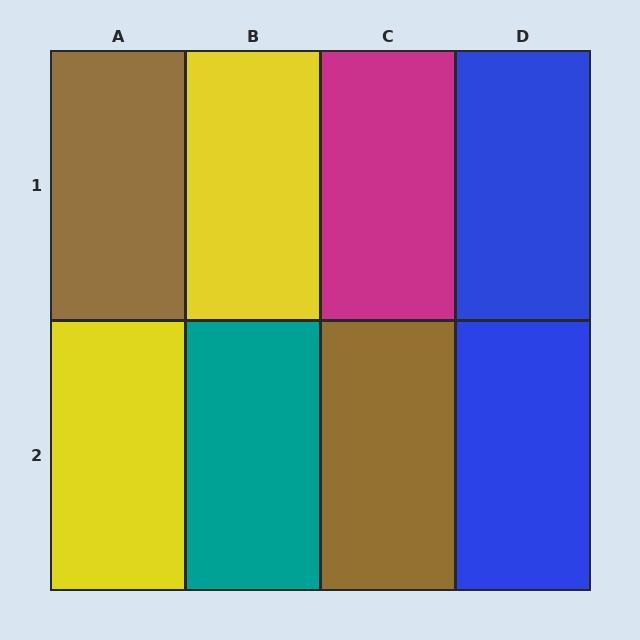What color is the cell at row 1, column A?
Brown.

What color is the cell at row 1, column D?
Blue.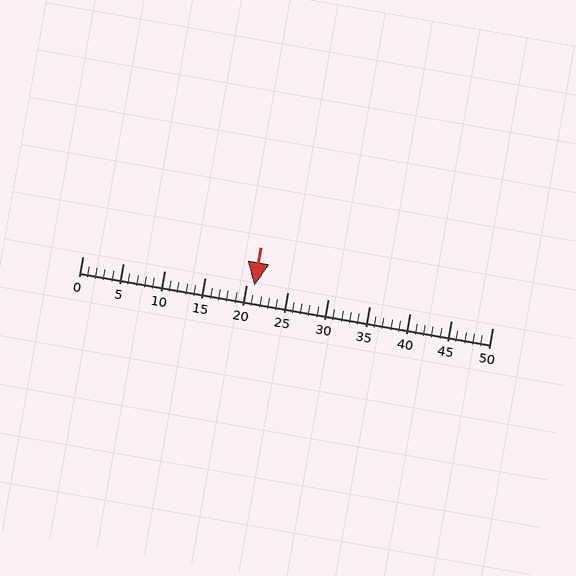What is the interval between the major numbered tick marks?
The major tick marks are spaced 5 units apart.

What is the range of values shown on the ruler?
The ruler shows values from 0 to 50.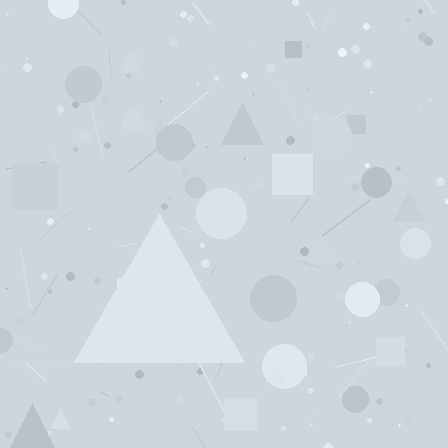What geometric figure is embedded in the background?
A triangle is embedded in the background.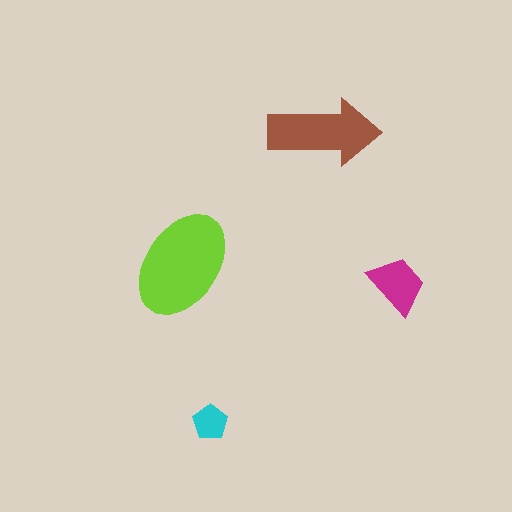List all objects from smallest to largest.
The cyan pentagon, the magenta trapezoid, the brown arrow, the lime ellipse.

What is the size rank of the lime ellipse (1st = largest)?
1st.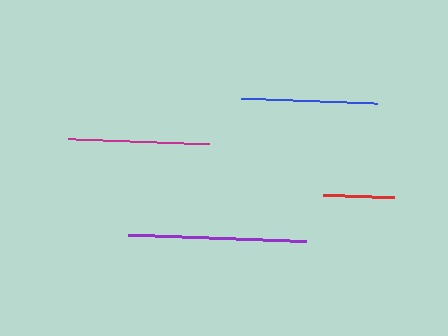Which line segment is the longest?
The purple line is the longest at approximately 179 pixels.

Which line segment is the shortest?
The red line is the shortest at approximately 72 pixels.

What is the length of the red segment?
The red segment is approximately 72 pixels long.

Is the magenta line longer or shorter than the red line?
The magenta line is longer than the red line.